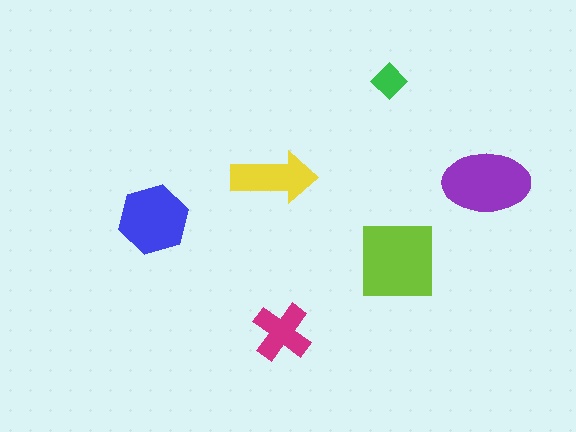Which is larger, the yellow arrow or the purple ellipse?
The purple ellipse.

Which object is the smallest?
The green diamond.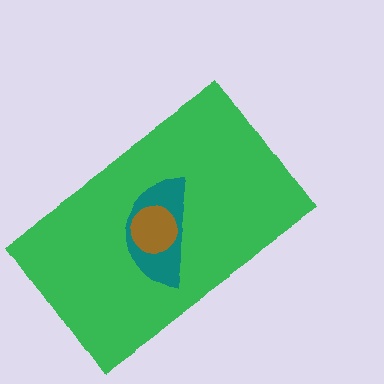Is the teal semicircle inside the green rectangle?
Yes.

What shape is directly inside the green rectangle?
The teal semicircle.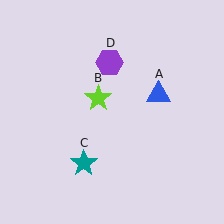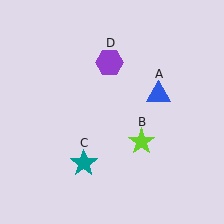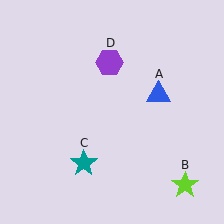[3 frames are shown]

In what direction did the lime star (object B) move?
The lime star (object B) moved down and to the right.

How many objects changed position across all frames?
1 object changed position: lime star (object B).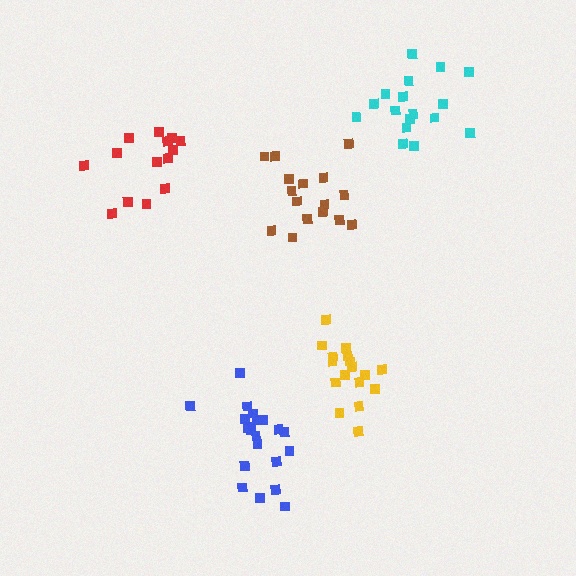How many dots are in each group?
Group 1: 16 dots, Group 2: 20 dots, Group 3: 17 dots, Group 4: 14 dots, Group 5: 17 dots (84 total).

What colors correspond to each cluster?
The clusters are colored: brown, blue, yellow, red, cyan.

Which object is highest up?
The cyan cluster is topmost.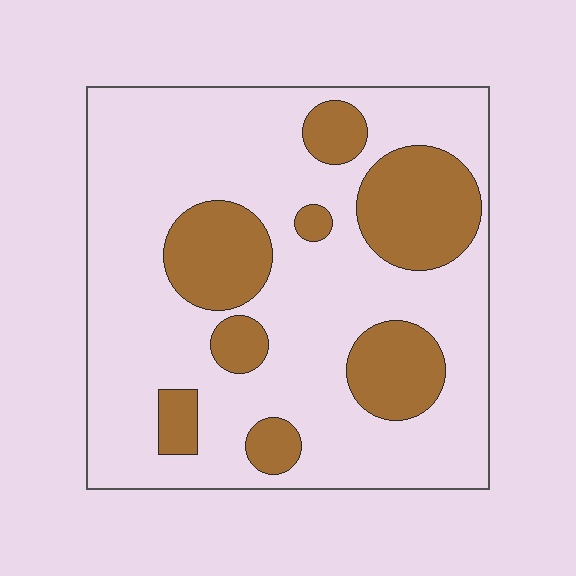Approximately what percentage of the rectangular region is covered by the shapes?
Approximately 25%.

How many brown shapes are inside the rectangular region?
8.